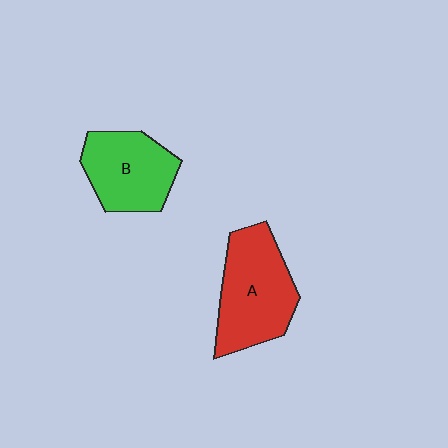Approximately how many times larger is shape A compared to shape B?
Approximately 1.2 times.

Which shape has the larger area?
Shape A (red).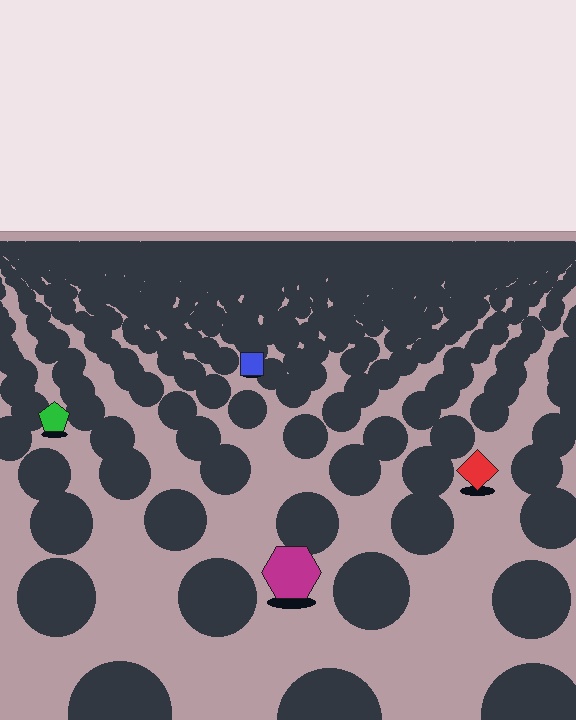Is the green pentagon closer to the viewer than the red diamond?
No. The red diamond is closer — you can tell from the texture gradient: the ground texture is coarser near it.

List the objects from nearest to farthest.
From nearest to farthest: the magenta hexagon, the red diamond, the green pentagon, the blue square.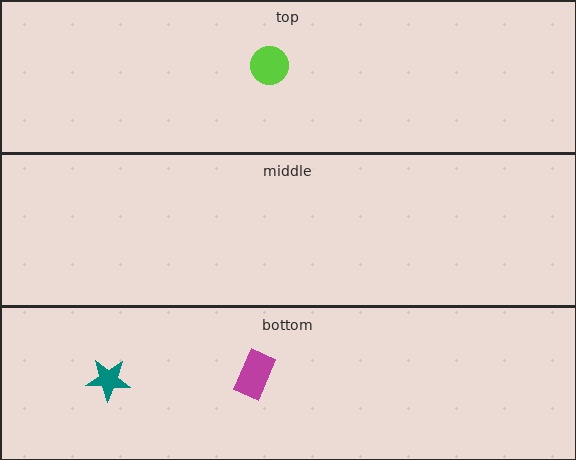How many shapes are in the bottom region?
2.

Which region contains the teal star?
The bottom region.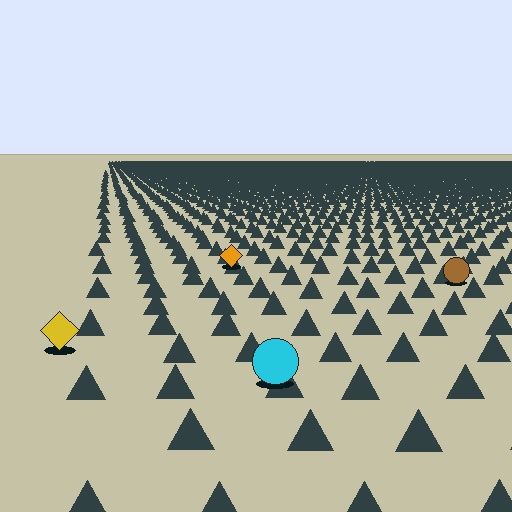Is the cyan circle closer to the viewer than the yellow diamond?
Yes. The cyan circle is closer — you can tell from the texture gradient: the ground texture is coarser near it.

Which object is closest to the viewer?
The cyan circle is closest. The texture marks near it are larger and more spread out.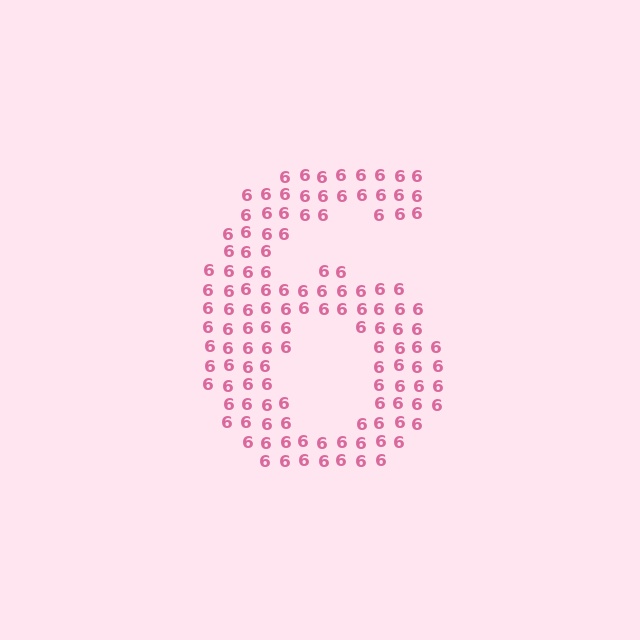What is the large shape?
The large shape is the digit 6.